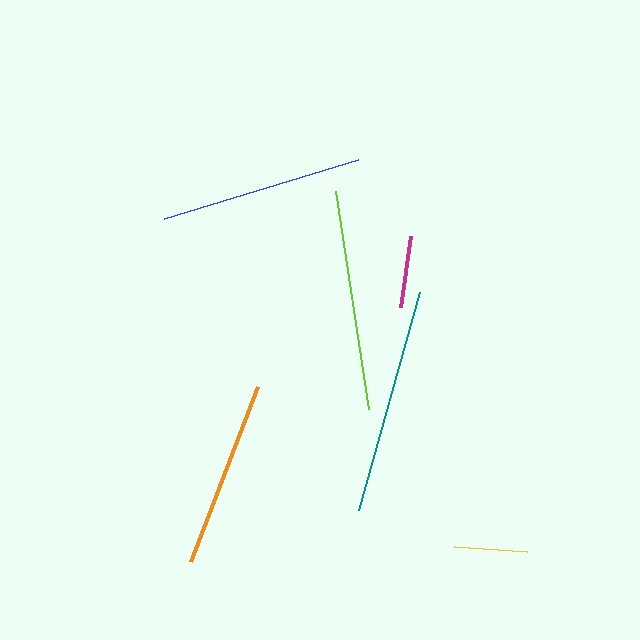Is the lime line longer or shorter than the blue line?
The lime line is longer than the blue line.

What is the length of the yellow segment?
The yellow segment is approximately 74 pixels long.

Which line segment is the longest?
The teal line is the longest at approximately 227 pixels.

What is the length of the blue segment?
The blue segment is approximately 203 pixels long.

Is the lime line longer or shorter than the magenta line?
The lime line is longer than the magenta line.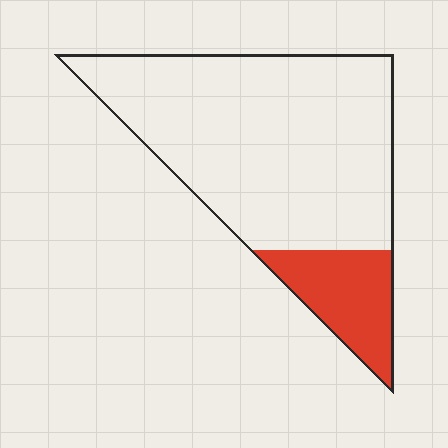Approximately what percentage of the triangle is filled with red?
Approximately 20%.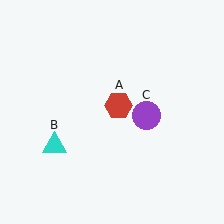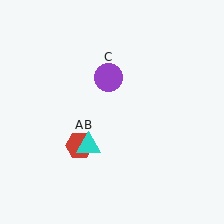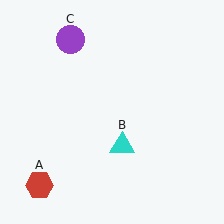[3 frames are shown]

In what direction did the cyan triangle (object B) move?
The cyan triangle (object B) moved right.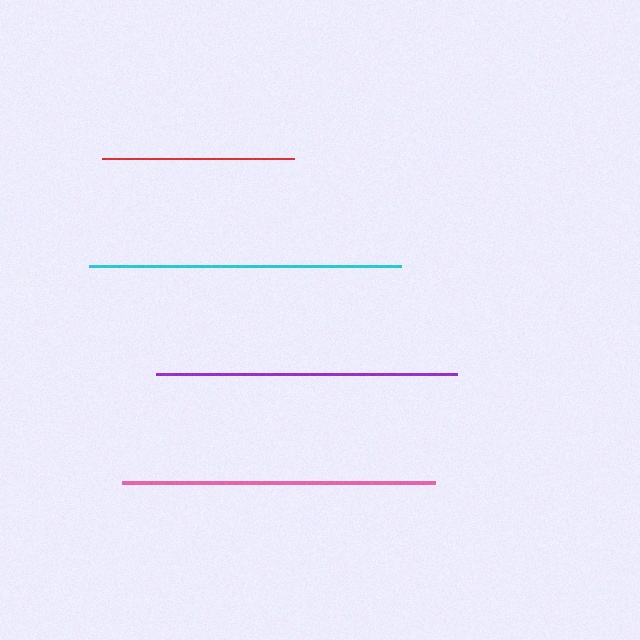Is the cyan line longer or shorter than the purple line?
The cyan line is longer than the purple line.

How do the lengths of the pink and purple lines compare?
The pink and purple lines are approximately the same length.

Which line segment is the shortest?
The red line is the shortest at approximately 192 pixels.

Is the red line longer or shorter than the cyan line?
The cyan line is longer than the red line.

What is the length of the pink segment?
The pink segment is approximately 313 pixels long.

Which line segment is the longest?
The pink line is the longest at approximately 313 pixels.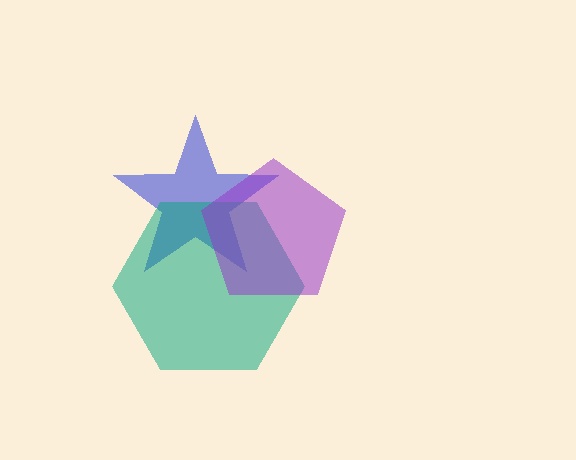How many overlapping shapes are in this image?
There are 3 overlapping shapes in the image.